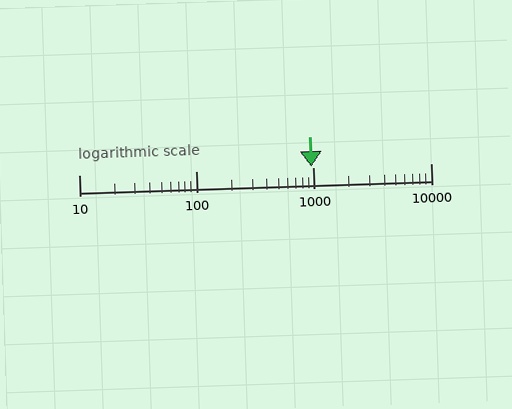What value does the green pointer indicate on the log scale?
The pointer indicates approximately 960.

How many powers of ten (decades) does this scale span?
The scale spans 3 decades, from 10 to 10000.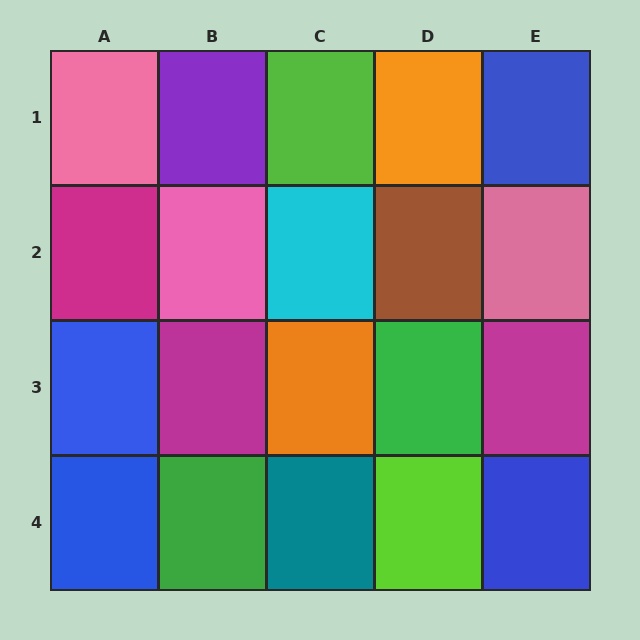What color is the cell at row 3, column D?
Green.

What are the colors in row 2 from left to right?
Magenta, pink, cyan, brown, pink.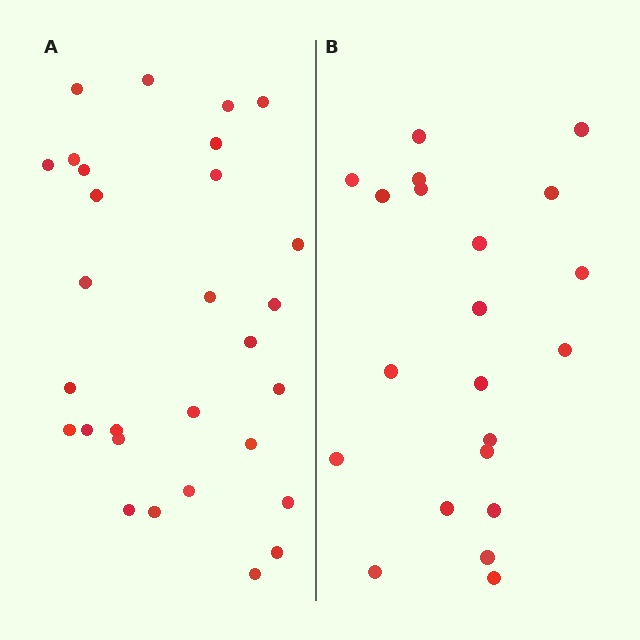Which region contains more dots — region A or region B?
Region A (the left region) has more dots.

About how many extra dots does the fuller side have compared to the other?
Region A has roughly 8 or so more dots than region B.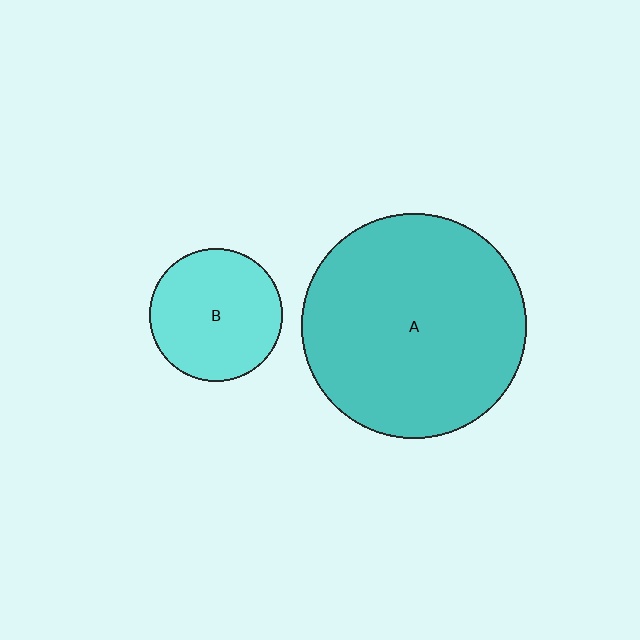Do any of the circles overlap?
No, none of the circles overlap.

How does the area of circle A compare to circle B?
Approximately 2.9 times.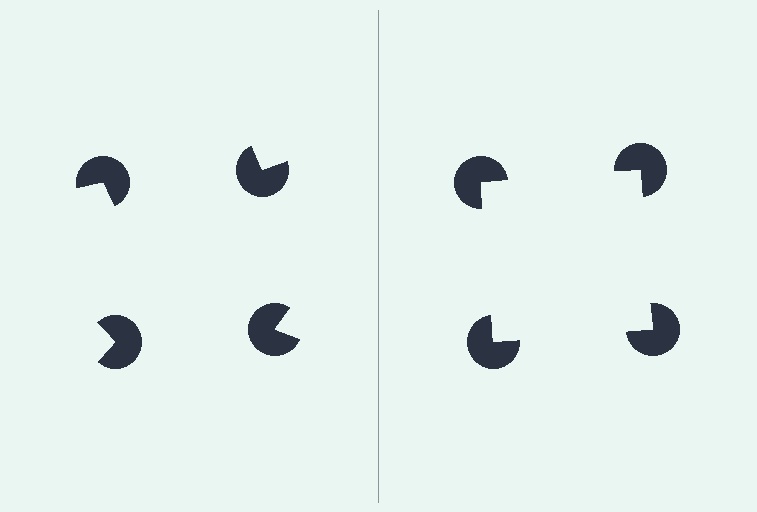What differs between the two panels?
The pac-man discs are positioned identically on both sides; only the wedge orientations differ. On the right they align to a square; on the left they are misaligned.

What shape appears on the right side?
An illusory square.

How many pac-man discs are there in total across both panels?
8 — 4 on each side.